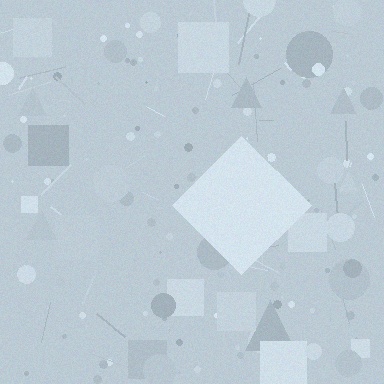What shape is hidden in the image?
A diamond is hidden in the image.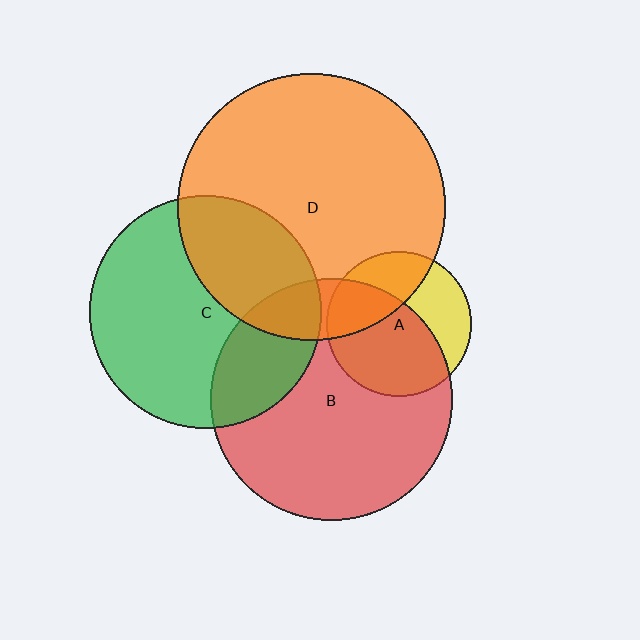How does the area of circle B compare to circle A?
Approximately 2.8 times.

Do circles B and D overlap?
Yes.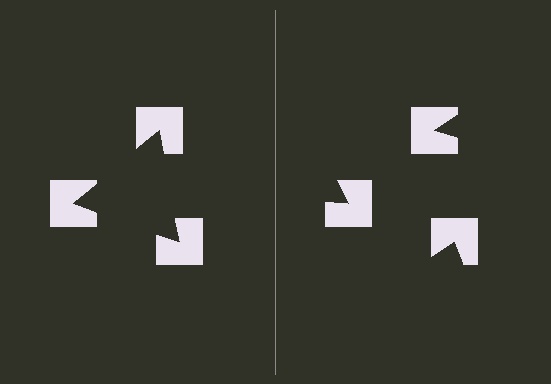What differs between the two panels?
The notched squares are positioned identically on both sides; only the wedge orientations differ. On the left they align to a triangle; on the right they are misaligned.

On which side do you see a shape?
An illusory triangle appears on the left side. On the right side the wedge cuts are rotated, so no coherent shape forms.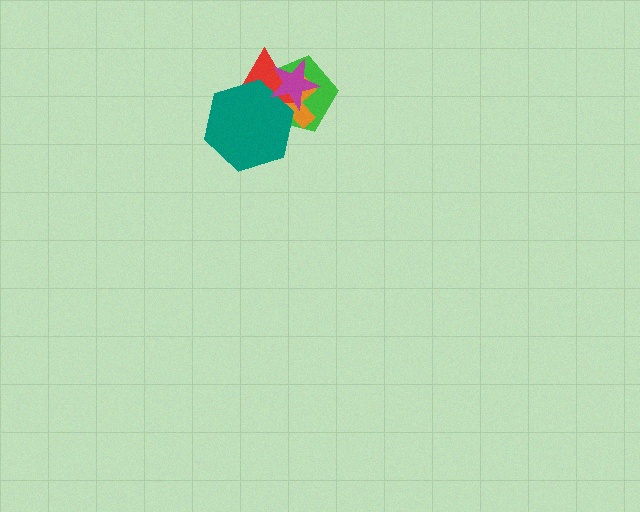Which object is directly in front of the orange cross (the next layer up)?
The red triangle is directly in front of the orange cross.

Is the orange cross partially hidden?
Yes, it is partially covered by another shape.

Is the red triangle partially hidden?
Yes, it is partially covered by another shape.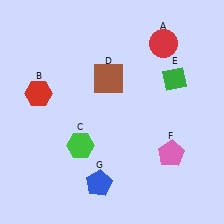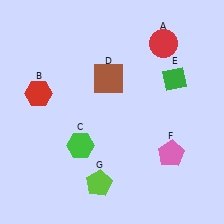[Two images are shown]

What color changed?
The pentagon (G) changed from blue in Image 1 to lime in Image 2.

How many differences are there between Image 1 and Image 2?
There is 1 difference between the two images.